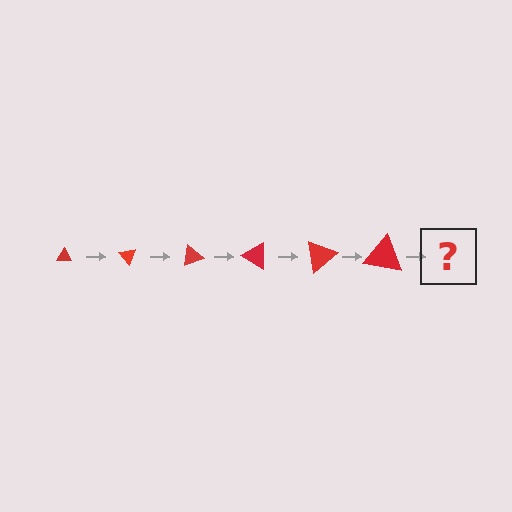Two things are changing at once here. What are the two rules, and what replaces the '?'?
The two rules are that the triangle grows larger each step and it rotates 50 degrees each step. The '?' should be a triangle, larger than the previous one and rotated 300 degrees from the start.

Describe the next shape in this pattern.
It should be a triangle, larger than the previous one and rotated 300 degrees from the start.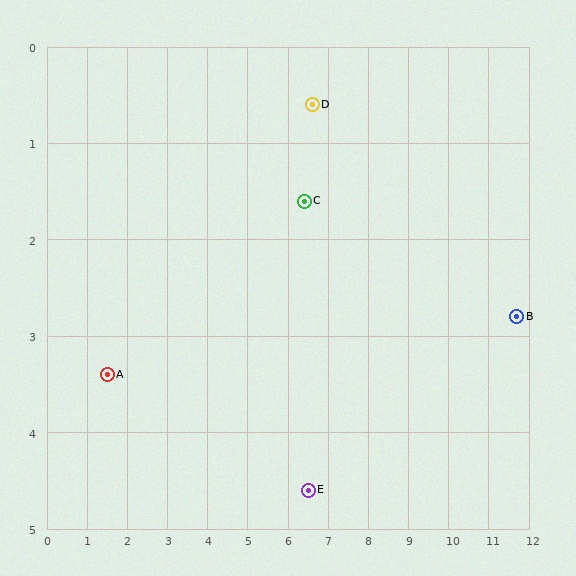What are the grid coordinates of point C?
Point C is at approximately (6.4, 1.6).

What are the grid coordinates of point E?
Point E is at approximately (6.5, 4.6).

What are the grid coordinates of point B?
Point B is at approximately (11.7, 2.8).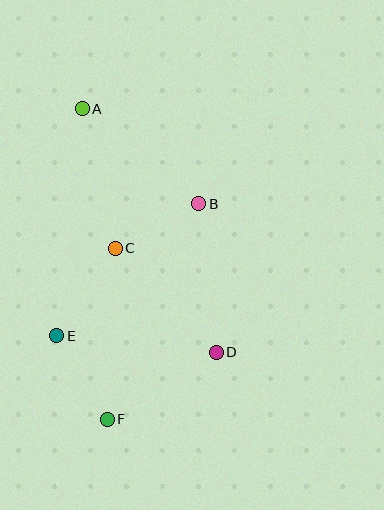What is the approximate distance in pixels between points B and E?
The distance between B and E is approximately 194 pixels.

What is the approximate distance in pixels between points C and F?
The distance between C and F is approximately 171 pixels.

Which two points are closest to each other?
Points B and C are closest to each other.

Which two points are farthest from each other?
Points A and F are farthest from each other.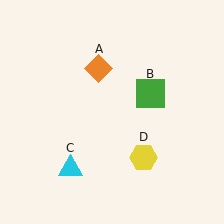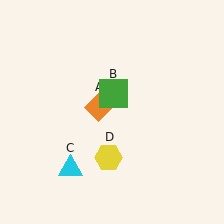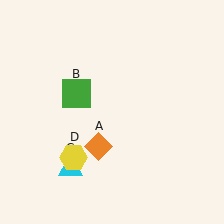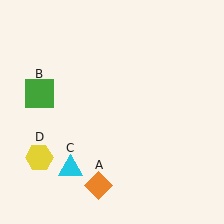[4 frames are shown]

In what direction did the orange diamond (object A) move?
The orange diamond (object A) moved down.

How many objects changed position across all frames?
3 objects changed position: orange diamond (object A), green square (object B), yellow hexagon (object D).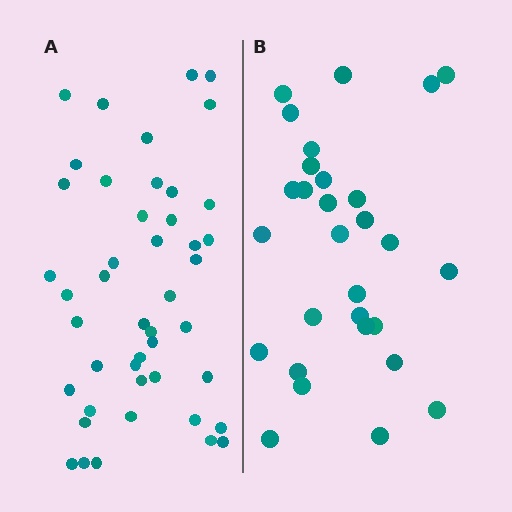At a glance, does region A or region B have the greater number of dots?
Region A (the left region) has more dots.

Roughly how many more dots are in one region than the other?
Region A has approximately 15 more dots than region B.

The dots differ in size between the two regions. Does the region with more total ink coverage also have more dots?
No. Region B has more total ink coverage because its dots are larger, but region A actually contains more individual dots. Total area can be misleading — the number of items is what matters here.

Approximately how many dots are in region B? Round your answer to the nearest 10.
About 30 dots. (The exact count is 29, which rounds to 30.)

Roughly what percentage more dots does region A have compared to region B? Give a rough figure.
About 55% more.